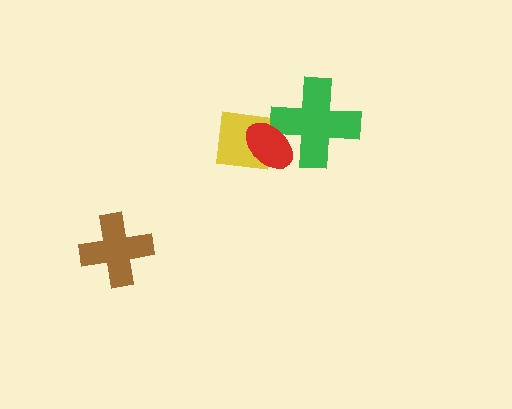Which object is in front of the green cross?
The red ellipse is in front of the green cross.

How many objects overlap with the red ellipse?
2 objects overlap with the red ellipse.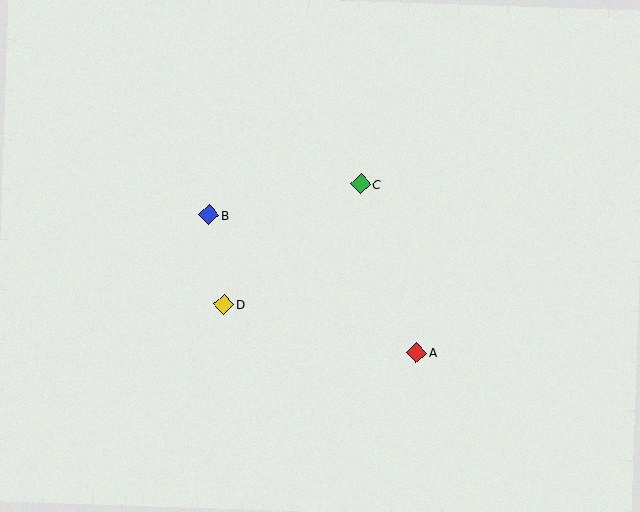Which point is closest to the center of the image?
Point C at (361, 184) is closest to the center.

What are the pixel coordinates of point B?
Point B is at (209, 215).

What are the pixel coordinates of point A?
Point A is at (416, 352).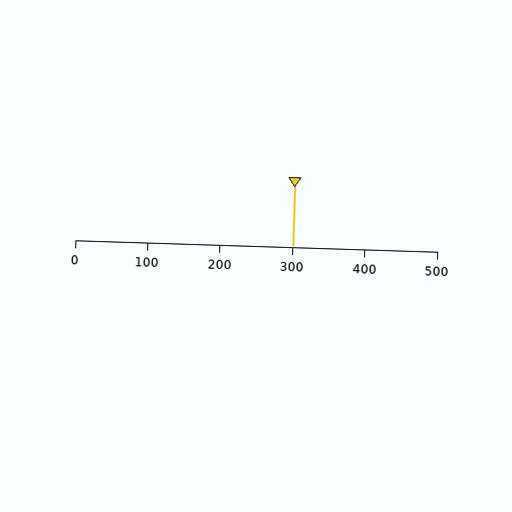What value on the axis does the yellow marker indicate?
The marker indicates approximately 300.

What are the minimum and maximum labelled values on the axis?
The axis runs from 0 to 500.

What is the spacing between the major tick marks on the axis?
The major ticks are spaced 100 apart.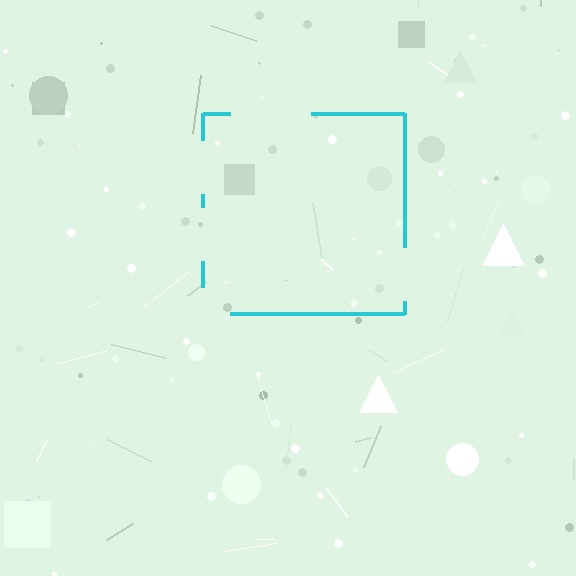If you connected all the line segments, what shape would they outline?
They would outline a square.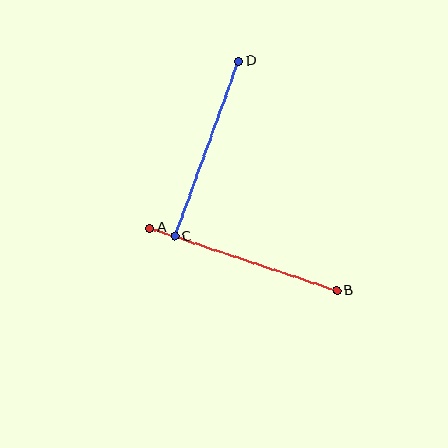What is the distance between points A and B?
The distance is approximately 197 pixels.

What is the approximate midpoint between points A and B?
The midpoint is at approximately (243, 259) pixels.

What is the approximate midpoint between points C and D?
The midpoint is at approximately (207, 149) pixels.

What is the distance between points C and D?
The distance is approximately 186 pixels.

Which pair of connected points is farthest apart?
Points A and B are farthest apart.